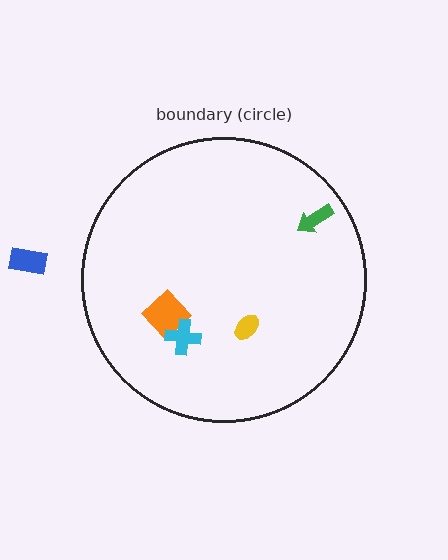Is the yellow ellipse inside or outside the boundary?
Inside.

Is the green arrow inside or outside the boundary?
Inside.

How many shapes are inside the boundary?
4 inside, 1 outside.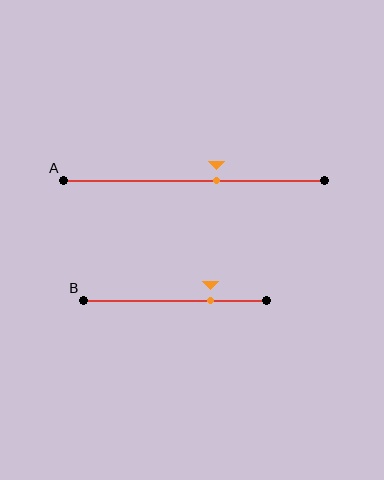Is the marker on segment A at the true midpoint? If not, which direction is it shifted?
No, the marker on segment A is shifted to the right by about 9% of the segment length.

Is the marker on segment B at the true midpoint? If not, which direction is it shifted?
No, the marker on segment B is shifted to the right by about 20% of the segment length.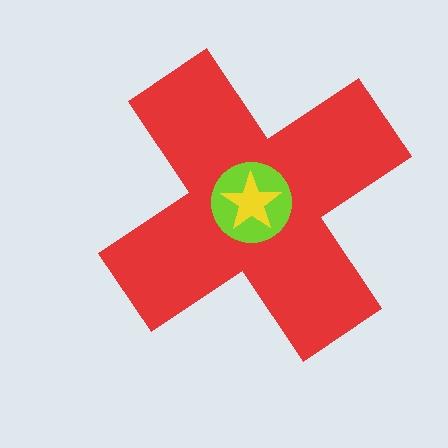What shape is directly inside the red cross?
The lime circle.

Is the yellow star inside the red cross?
Yes.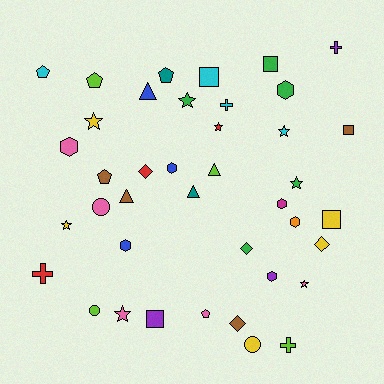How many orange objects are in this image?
There is 1 orange object.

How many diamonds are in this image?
There are 4 diamonds.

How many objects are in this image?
There are 40 objects.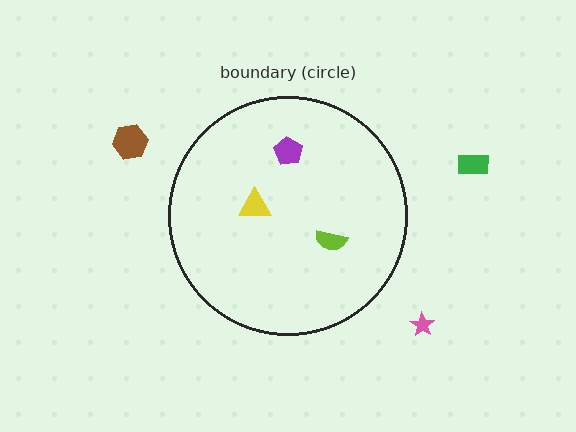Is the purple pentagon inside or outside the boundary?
Inside.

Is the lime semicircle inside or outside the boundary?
Inside.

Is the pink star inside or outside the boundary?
Outside.